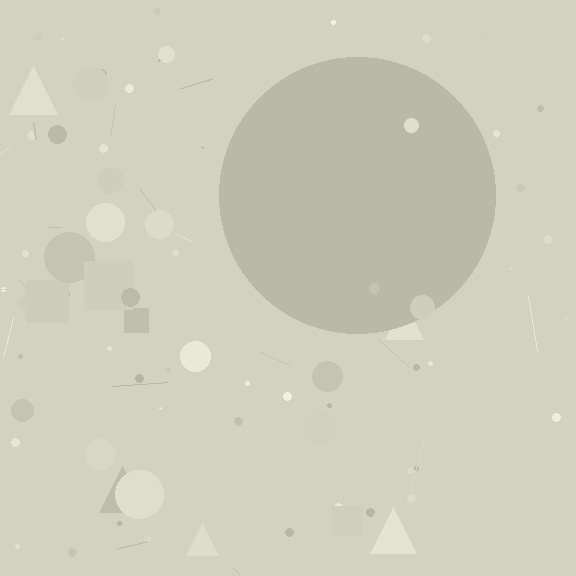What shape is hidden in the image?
A circle is hidden in the image.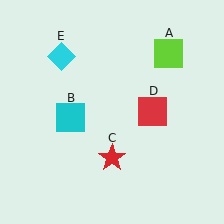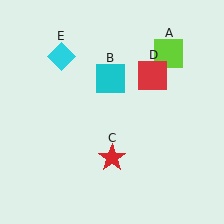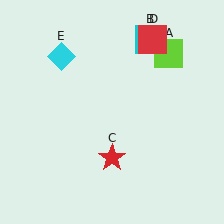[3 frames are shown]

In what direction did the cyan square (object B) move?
The cyan square (object B) moved up and to the right.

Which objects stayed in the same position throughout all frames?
Lime square (object A) and red star (object C) and cyan diamond (object E) remained stationary.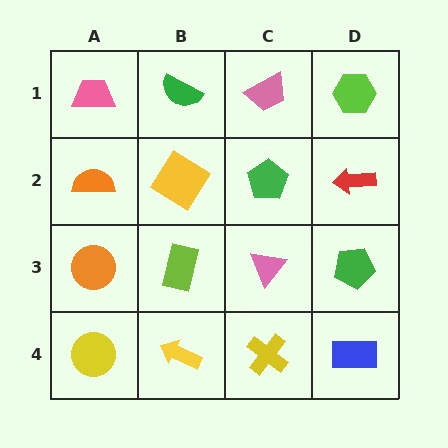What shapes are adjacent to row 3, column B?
A yellow diamond (row 2, column B), a yellow arrow (row 4, column B), an orange circle (row 3, column A), a pink triangle (row 3, column C).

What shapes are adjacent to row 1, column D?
A red arrow (row 2, column D), a pink trapezoid (row 1, column C).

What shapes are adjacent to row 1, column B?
A yellow diamond (row 2, column B), a pink trapezoid (row 1, column A), a pink trapezoid (row 1, column C).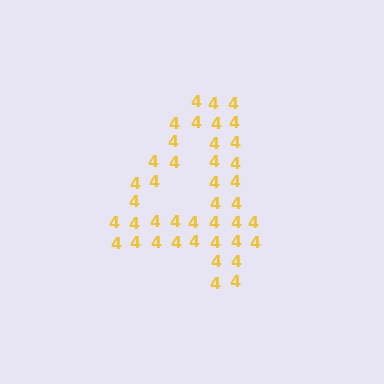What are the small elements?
The small elements are digit 4's.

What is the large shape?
The large shape is the digit 4.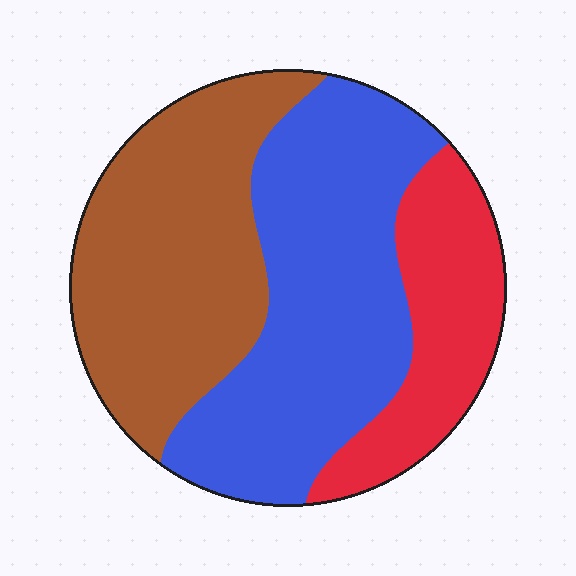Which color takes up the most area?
Blue, at roughly 45%.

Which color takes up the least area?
Red, at roughly 20%.